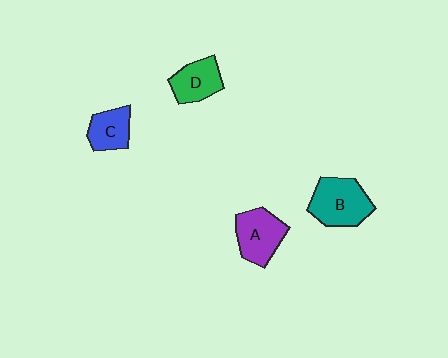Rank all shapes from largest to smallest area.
From largest to smallest: B (teal), A (purple), D (green), C (blue).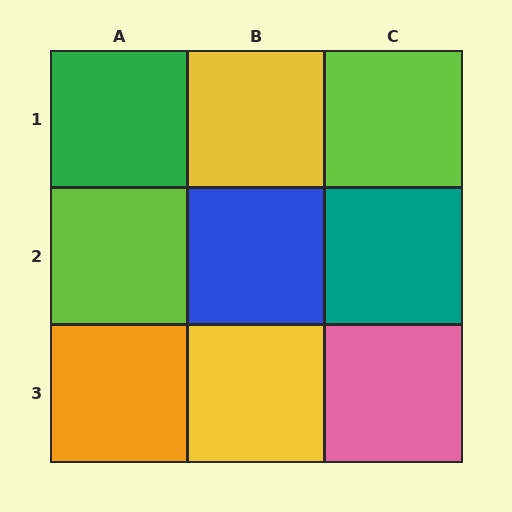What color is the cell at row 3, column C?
Pink.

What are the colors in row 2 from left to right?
Lime, blue, teal.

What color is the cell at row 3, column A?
Orange.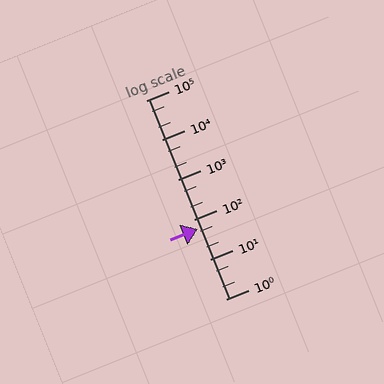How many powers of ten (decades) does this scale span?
The scale spans 5 decades, from 1 to 100000.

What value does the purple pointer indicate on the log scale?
The pointer indicates approximately 59.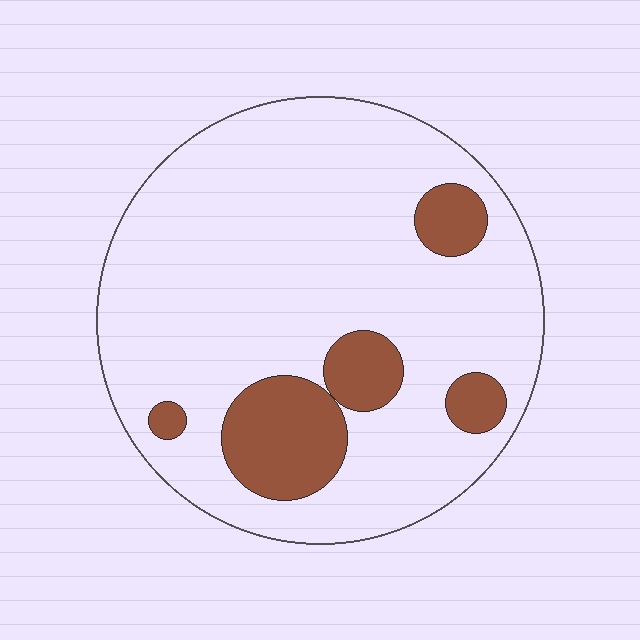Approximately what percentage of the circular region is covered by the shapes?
Approximately 15%.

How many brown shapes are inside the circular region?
5.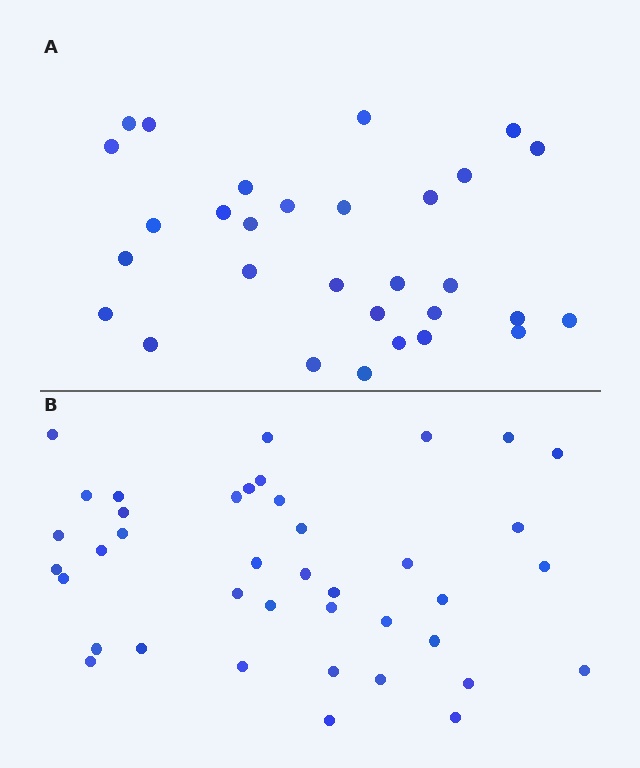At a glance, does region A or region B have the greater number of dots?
Region B (the bottom region) has more dots.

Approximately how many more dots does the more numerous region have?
Region B has roughly 10 or so more dots than region A.